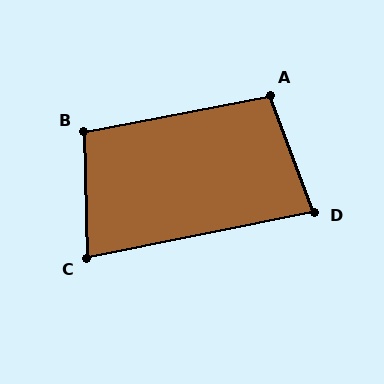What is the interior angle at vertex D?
Approximately 81 degrees (acute).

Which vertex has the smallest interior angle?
C, at approximately 80 degrees.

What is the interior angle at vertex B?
Approximately 99 degrees (obtuse).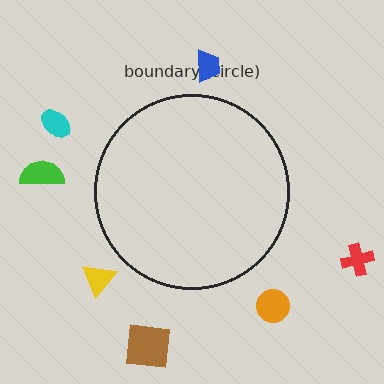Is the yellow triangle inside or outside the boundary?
Outside.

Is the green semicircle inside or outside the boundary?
Outside.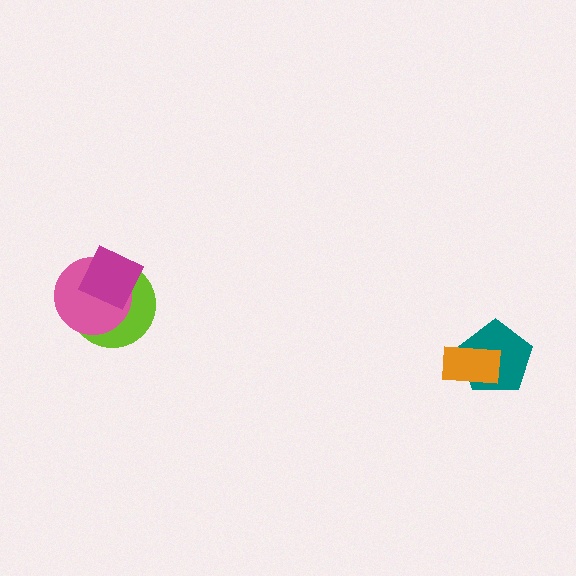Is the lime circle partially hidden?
Yes, it is partially covered by another shape.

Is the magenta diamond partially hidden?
No, no other shape covers it.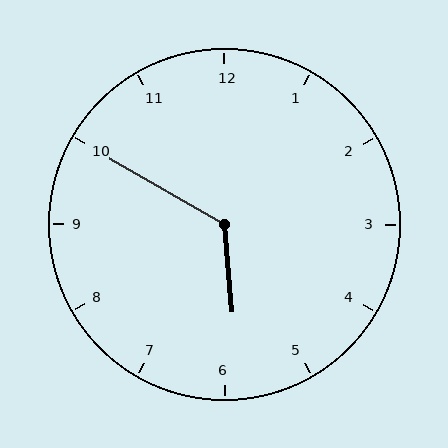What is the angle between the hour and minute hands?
Approximately 125 degrees.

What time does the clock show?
5:50.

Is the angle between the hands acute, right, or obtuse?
It is obtuse.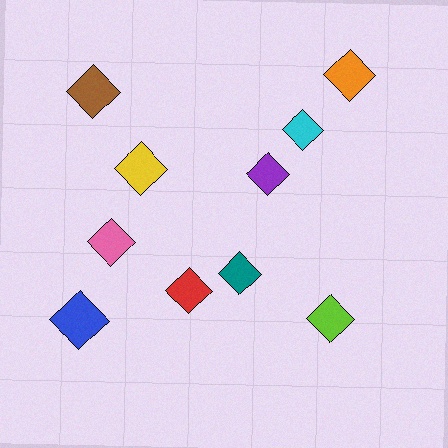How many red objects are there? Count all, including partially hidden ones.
There is 1 red object.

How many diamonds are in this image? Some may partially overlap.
There are 10 diamonds.